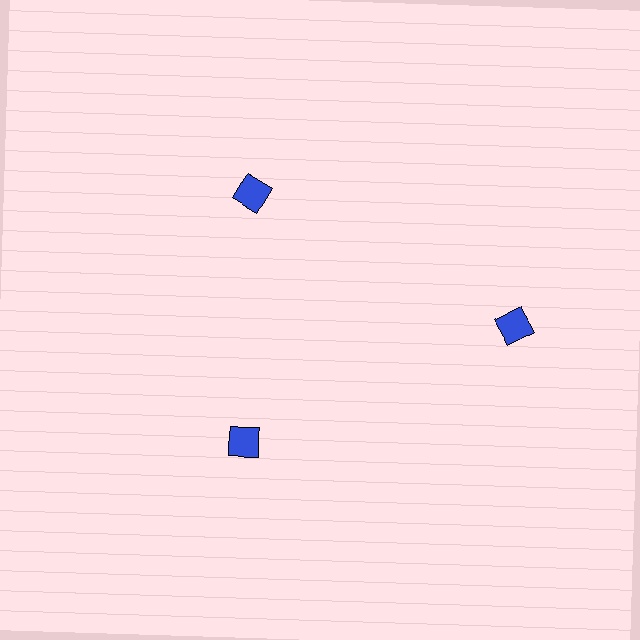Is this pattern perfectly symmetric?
No. The 3 blue diamonds are arranged in a ring, but one element near the 3 o'clock position is pushed outward from the center, breaking the 3-fold rotational symmetry.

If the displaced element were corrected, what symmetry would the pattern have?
It would have 3-fold rotational symmetry — the pattern would map onto itself every 120 degrees.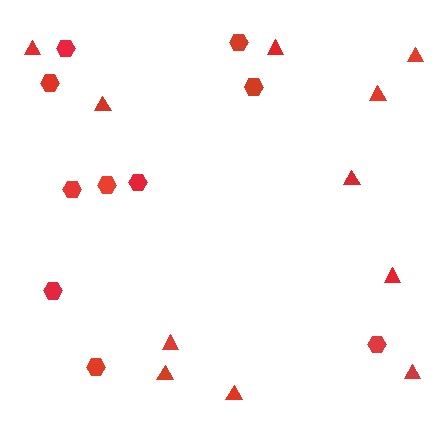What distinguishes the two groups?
There are 2 groups: one group of triangles (11) and one group of hexagons (10).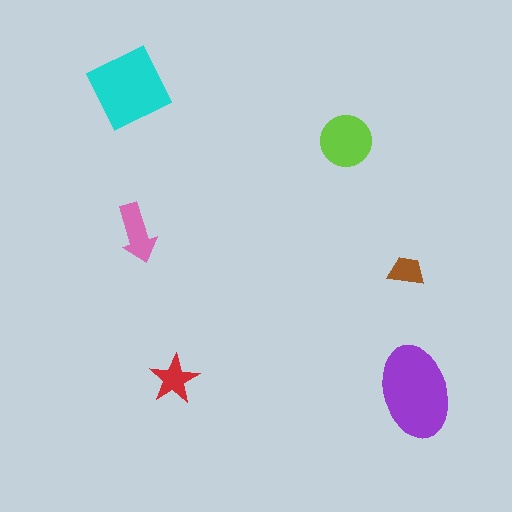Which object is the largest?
The purple ellipse.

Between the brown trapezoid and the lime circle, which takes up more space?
The lime circle.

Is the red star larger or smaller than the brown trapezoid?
Larger.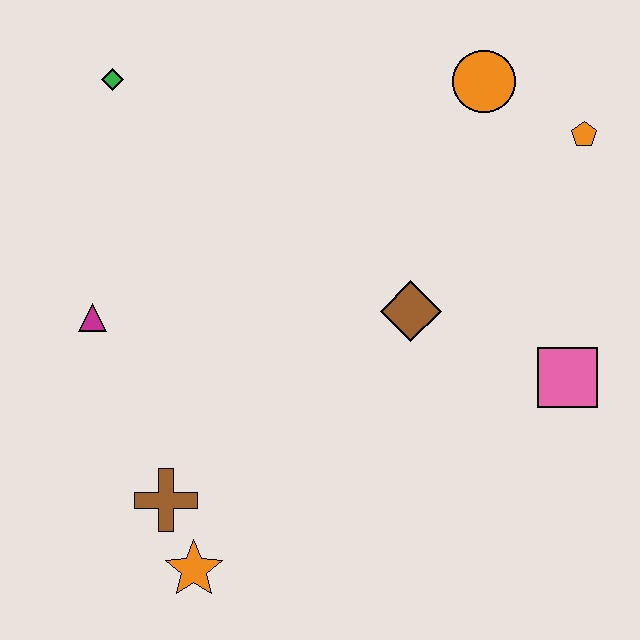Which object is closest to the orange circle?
The orange pentagon is closest to the orange circle.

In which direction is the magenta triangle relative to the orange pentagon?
The magenta triangle is to the left of the orange pentagon.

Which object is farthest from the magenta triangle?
The orange pentagon is farthest from the magenta triangle.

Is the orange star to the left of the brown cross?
No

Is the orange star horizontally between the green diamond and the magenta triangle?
No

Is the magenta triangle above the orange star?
Yes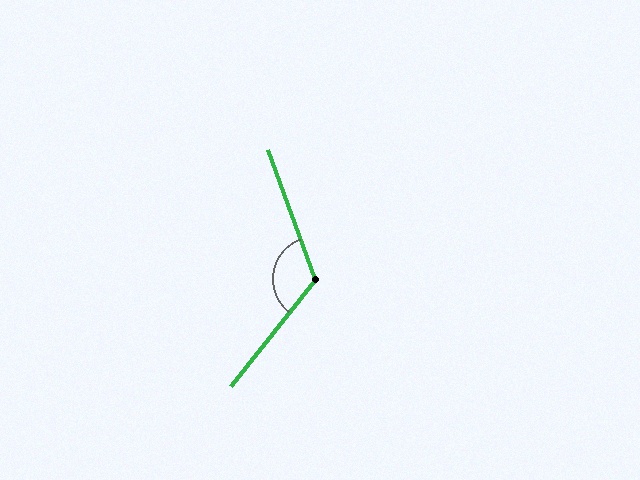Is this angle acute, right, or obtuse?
It is obtuse.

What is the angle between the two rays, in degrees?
Approximately 122 degrees.